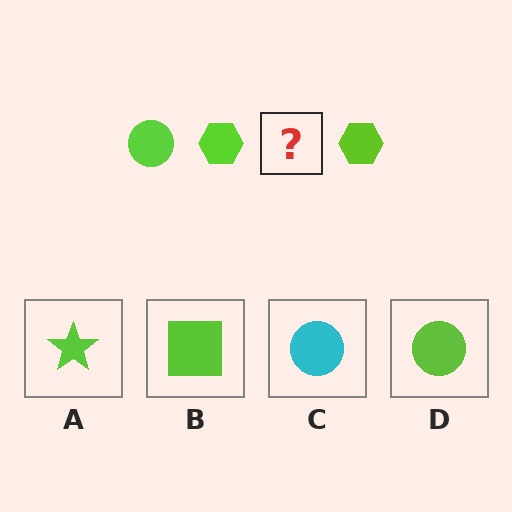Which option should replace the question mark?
Option D.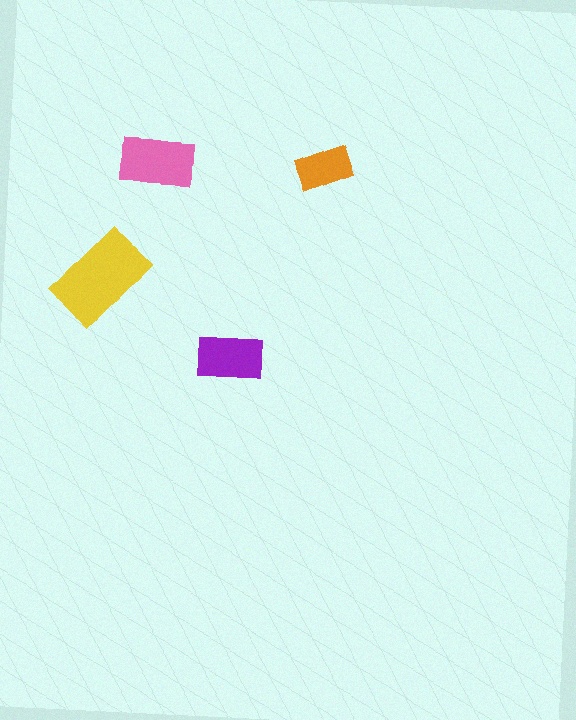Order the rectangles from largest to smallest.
the yellow one, the pink one, the purple one, the orange one.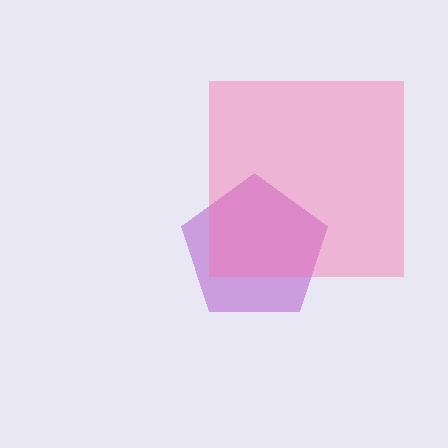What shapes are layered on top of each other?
The layered shapes are: a purple pentagon, a pink square.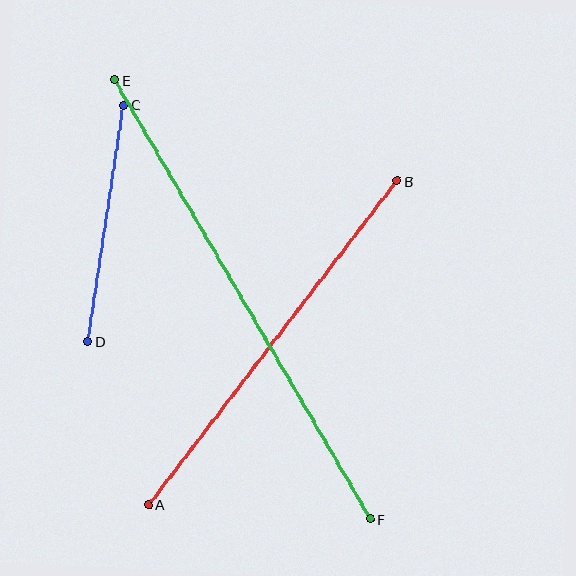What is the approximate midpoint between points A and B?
The midpoint is at approximately (273, 343) pixels.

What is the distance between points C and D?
The distance is approximately 239 pixels.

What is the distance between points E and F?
The distance is approximately 508 pixels.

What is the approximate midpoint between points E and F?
The midpoint is at approximately (242, 300) pixels.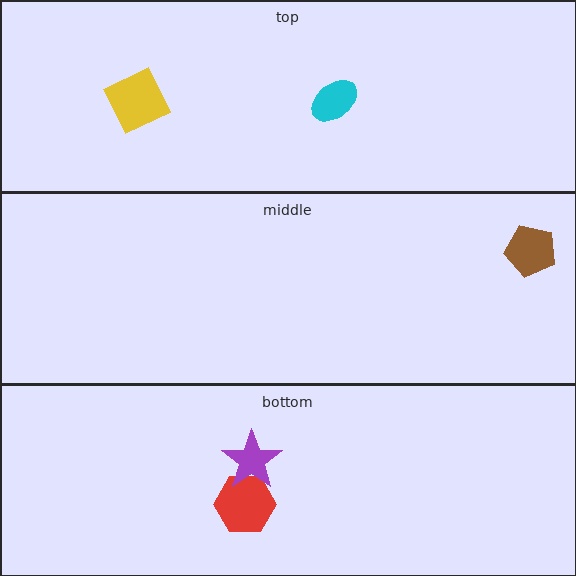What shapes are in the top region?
The yellow square, the cyan ellipse.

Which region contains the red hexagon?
The bottom region.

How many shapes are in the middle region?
1.